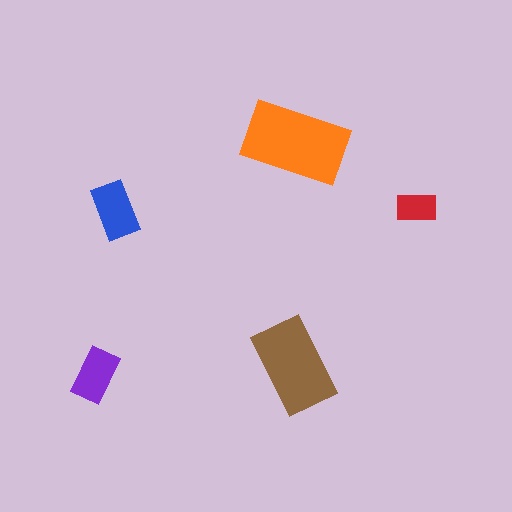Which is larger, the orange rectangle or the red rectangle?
The orange one.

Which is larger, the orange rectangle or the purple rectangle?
The orange one.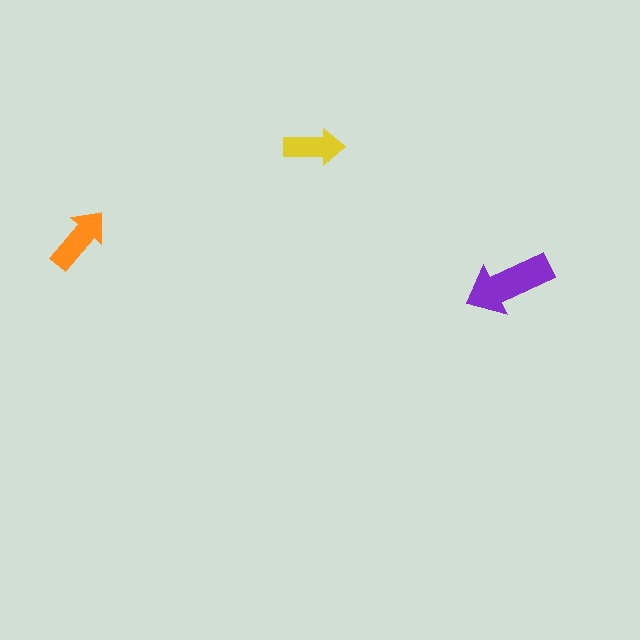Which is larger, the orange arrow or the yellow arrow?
The orange one.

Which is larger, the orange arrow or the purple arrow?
The purple one.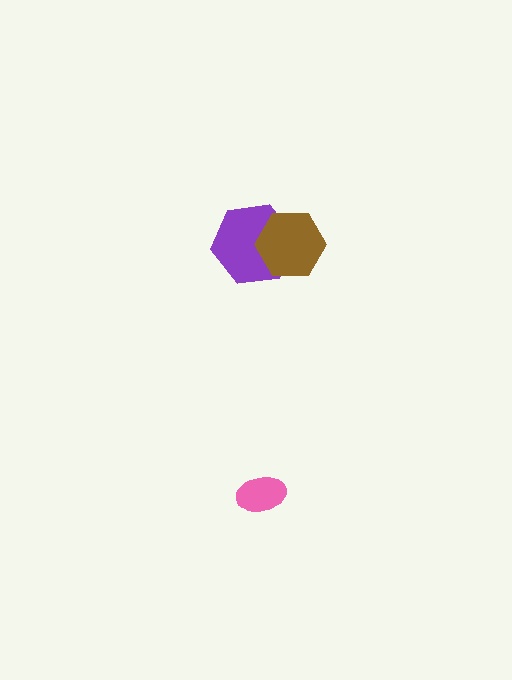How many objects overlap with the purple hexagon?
1 object overlaps with the purple hexagon.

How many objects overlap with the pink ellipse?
0 objects overlap with the pink ellipse.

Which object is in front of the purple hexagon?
The brown hexagon is in front of the purple hexagon.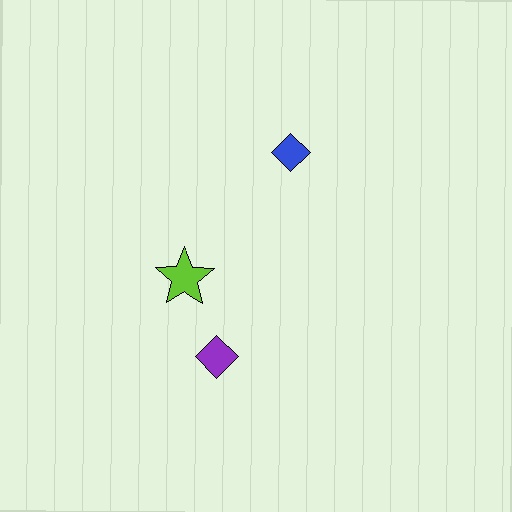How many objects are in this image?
There are 3 objects.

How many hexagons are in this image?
There are no hexagons.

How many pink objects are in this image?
There are no pink objects.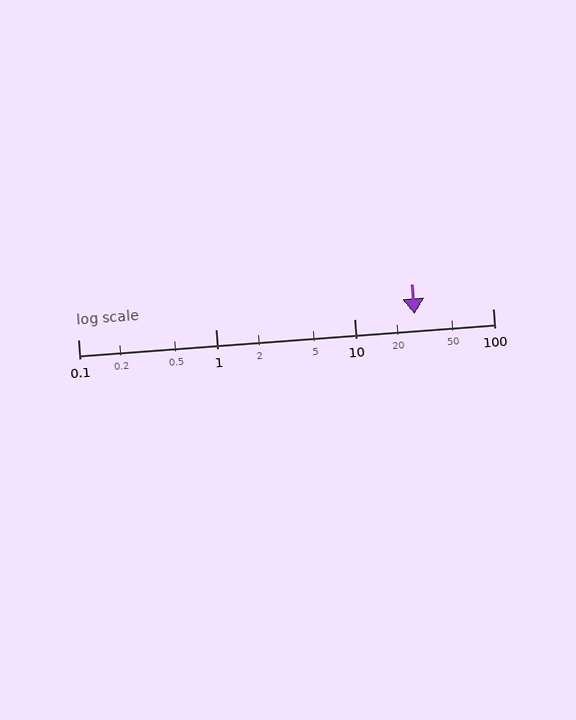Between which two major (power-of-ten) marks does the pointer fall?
The pointer is between 10 and 100.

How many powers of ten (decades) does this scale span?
The scale spans 3 decades, from 0.1 to 100.